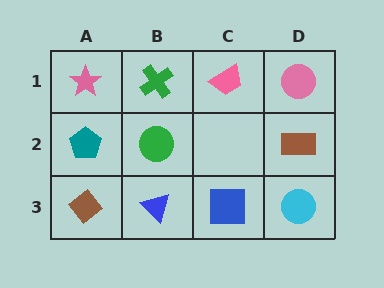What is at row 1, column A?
A pink star.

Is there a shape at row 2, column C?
No, that cell is empty.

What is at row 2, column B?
A green circle.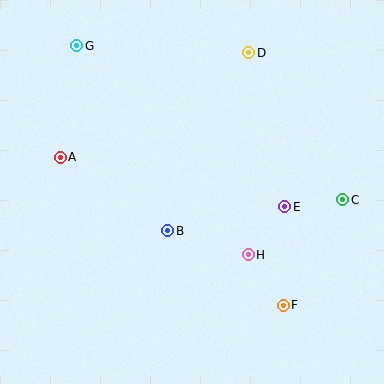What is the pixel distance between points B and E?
The distance between B and E is 119 pixels.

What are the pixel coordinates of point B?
Point B is at (168, 231).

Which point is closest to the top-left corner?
Point G is closest to the top-left corner.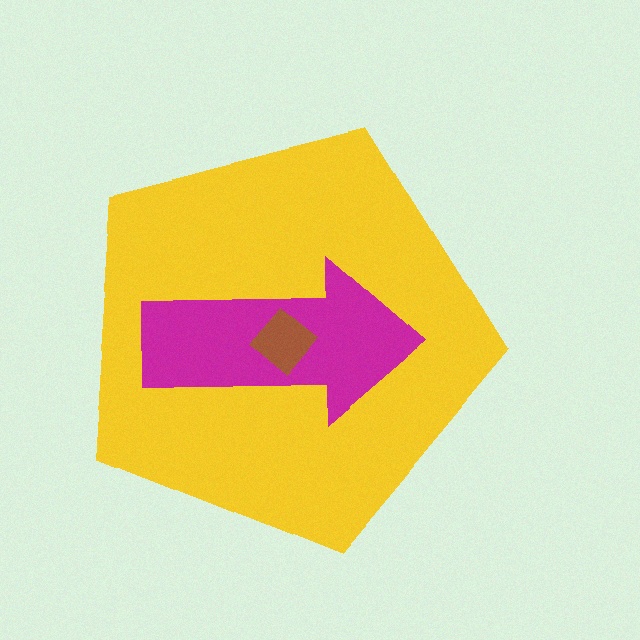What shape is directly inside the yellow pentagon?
The magenta arrow.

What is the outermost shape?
The yellow pentagon.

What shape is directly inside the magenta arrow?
The brown diamond.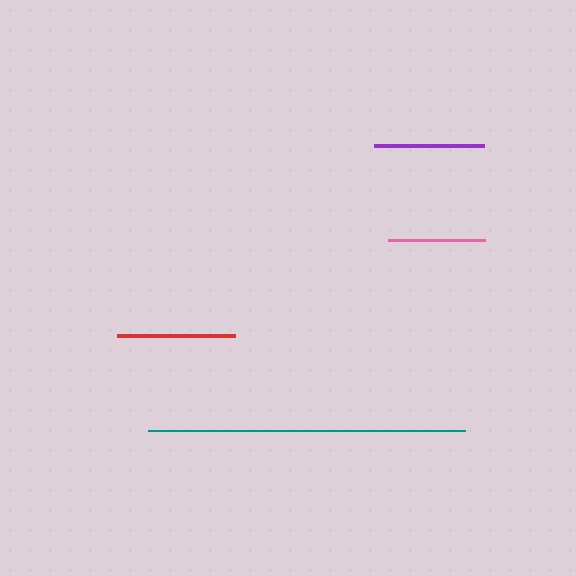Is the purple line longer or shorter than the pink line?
The purple line is longer than the pink line.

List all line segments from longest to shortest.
From longest to shortest: teal, red, purple, pink.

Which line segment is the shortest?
The pink line is the shortest at approximately 97 pixels.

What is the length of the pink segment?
The pink segment is approximately 97 pixels long.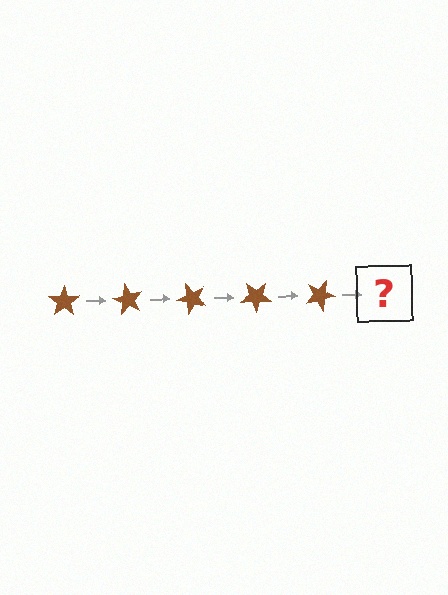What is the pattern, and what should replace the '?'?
The pattern is that the star rotates 60 degrees each step. The '?' should be a brown star rotated 300 degrees.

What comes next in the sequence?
The next element should be a brown star rotated 300 degrees.